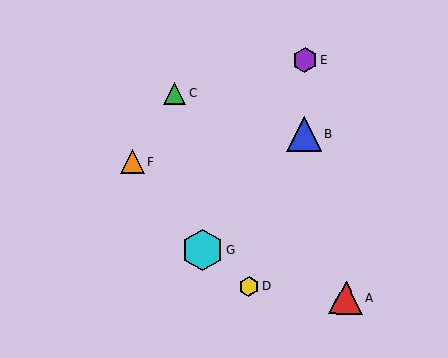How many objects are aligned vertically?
2 objects (B, E) are aligned vertically.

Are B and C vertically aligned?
No, B is at x≈304 and C is at x≈175.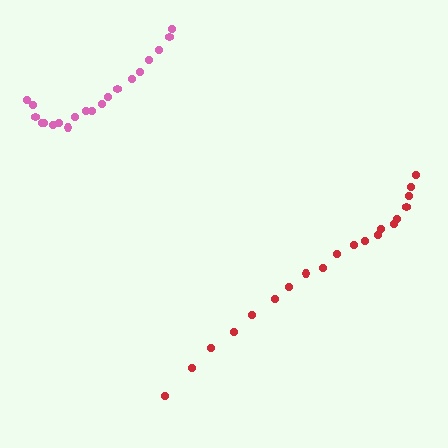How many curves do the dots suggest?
There are 2 distinct paths.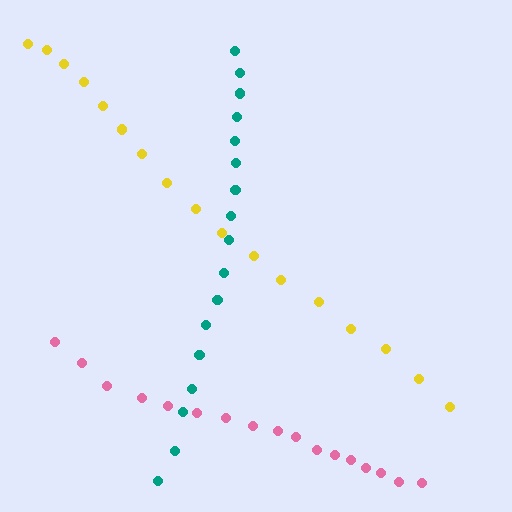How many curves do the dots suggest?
There are 3 distinct paths.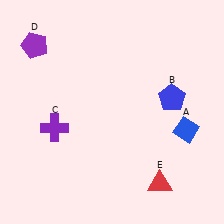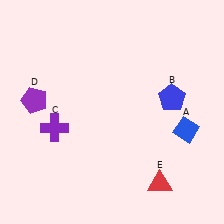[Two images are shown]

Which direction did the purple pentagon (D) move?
The purple pentagon (D) moved down.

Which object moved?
The purple pentagon (D) moved down.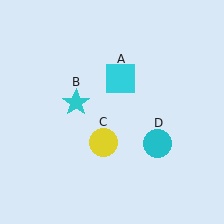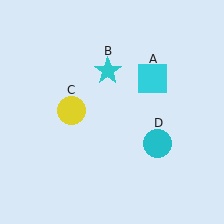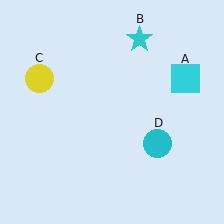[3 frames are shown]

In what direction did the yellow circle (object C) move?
The yellow circle (object C) moved up and to the left.